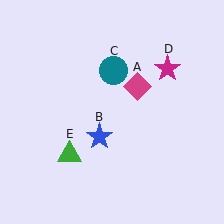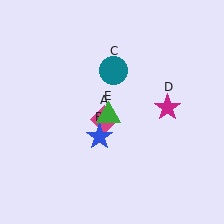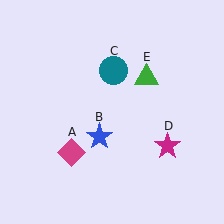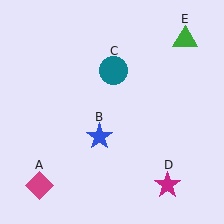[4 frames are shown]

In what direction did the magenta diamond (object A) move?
The magenta diamond (object A) moved down and to the left.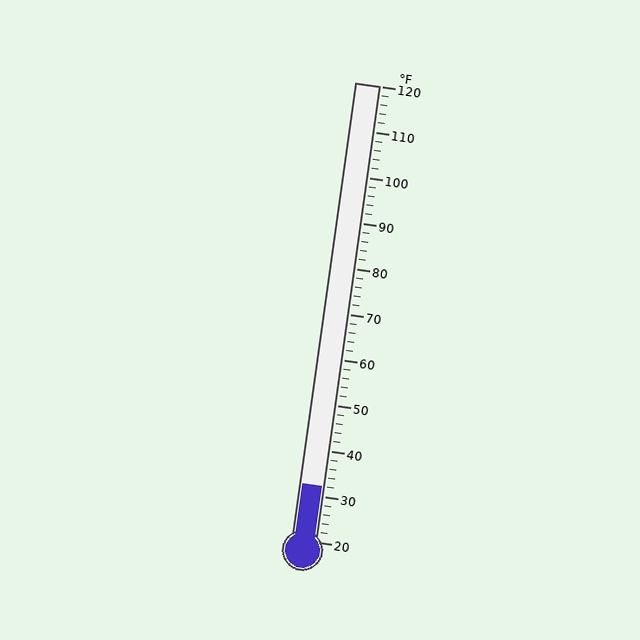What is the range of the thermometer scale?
The thermometer scale ranges from 20°F to 120°F.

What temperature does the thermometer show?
The thermometer shows approximately 32°F.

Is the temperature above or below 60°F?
The temperature is below 60°F.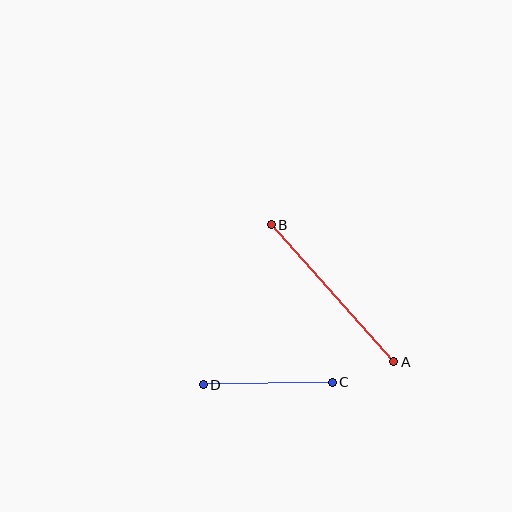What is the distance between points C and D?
The distance is approximately 129 pixels.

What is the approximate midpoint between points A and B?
The midpoint is at approximately (332, 293) pixels.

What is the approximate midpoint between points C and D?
The midpoint is at approximately (268, 384) pixels.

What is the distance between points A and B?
The distance is approximately 184 pixels.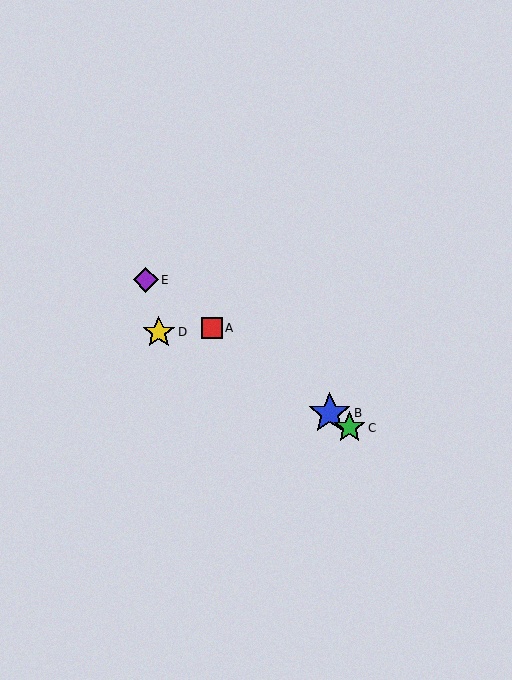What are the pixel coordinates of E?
Object E is at (146, 280).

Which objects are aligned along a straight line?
Objects A, B, C, E are aligned along a straight line.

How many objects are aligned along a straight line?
4 objects (A, B, C, E) are aligned along a straight line.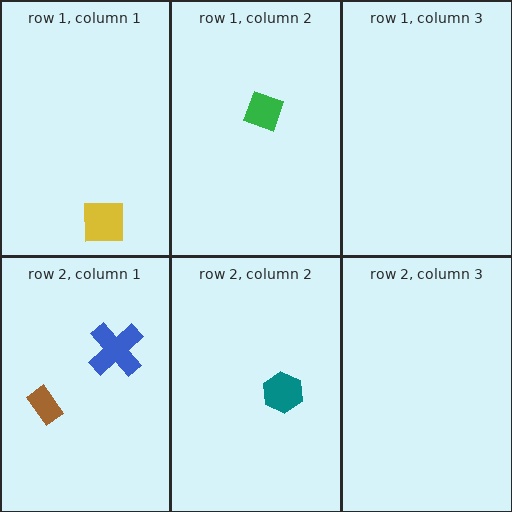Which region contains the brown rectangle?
The row 2, column 1 region.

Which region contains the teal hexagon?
The row 2, column 2 region.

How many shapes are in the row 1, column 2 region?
1.